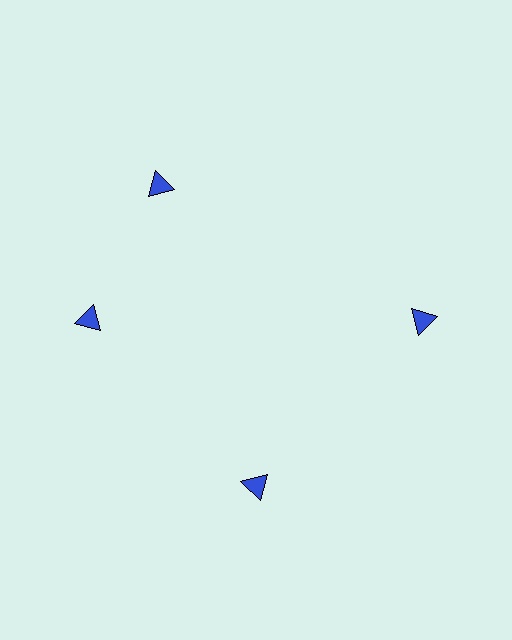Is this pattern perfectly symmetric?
No. The 4 blue triangles are arranged in a ring, but one element near the 12 o'clock position is rotated out of alignment along the ring, breaking the 4-fold rotational symmetry.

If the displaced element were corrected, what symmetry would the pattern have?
It would have 4-fold rotational symmetry — the pattern would map onto itself every 90 degrees.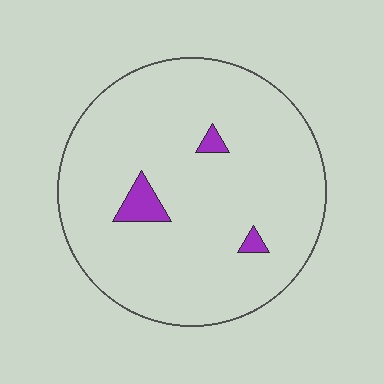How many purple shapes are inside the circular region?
3.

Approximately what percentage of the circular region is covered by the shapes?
Approximately 5%.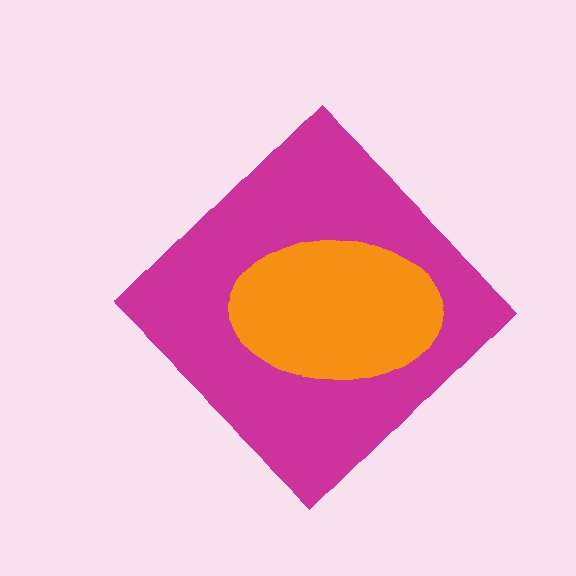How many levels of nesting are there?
2.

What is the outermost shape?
The magenta diamond.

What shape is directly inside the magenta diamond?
The orange ellipse.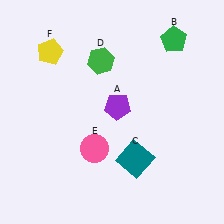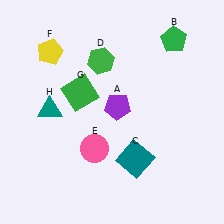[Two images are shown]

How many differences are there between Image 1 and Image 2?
There are 2 differences between the two images.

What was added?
A green square (G), a teal triangle (H) were added in Image 2.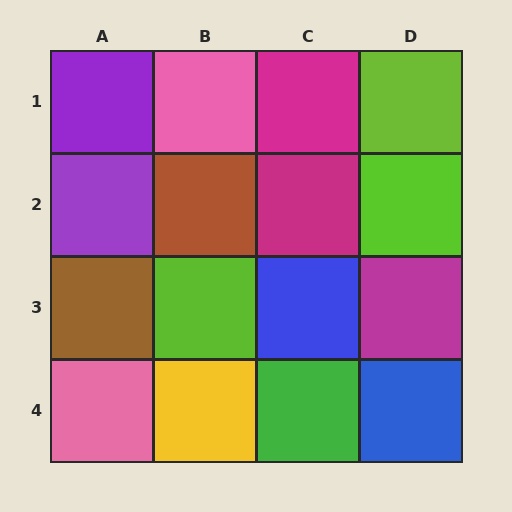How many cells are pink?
2 cells are pink.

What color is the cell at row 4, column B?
Yellow.